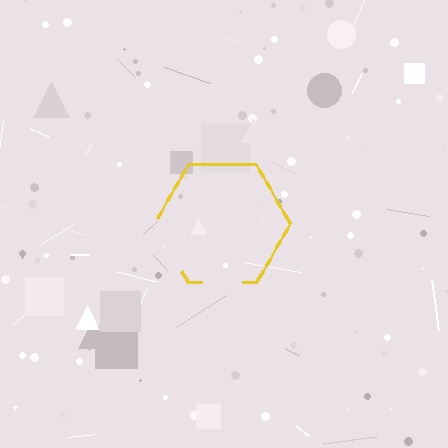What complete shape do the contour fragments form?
The contour fragments form a hexagon.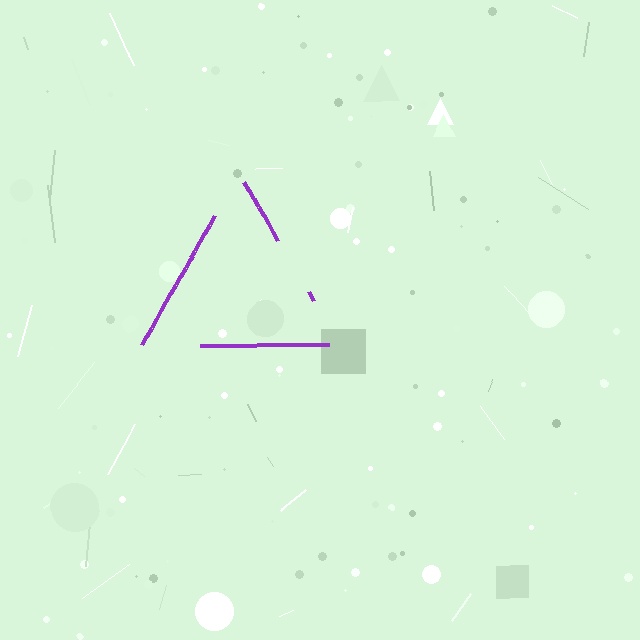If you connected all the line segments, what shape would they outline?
They would outline a triangle.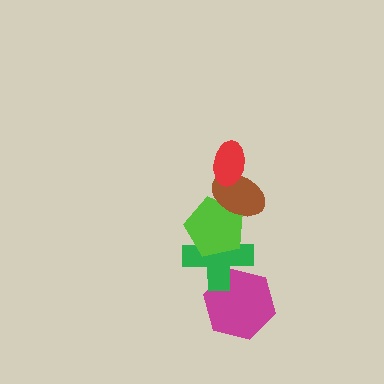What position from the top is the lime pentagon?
The lime pentagon is 3rd from the top.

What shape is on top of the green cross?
The lime pentagon is on top of the green cross.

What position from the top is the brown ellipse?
The brown ellipse is 2nd from the top.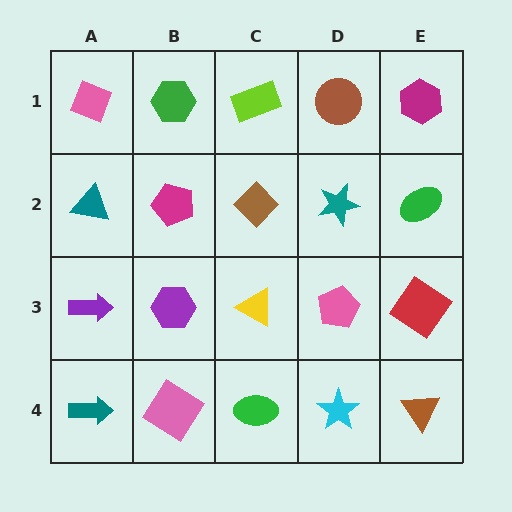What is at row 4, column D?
A cyan star.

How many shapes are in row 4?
5 shapes.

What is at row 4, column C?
A green ellipse.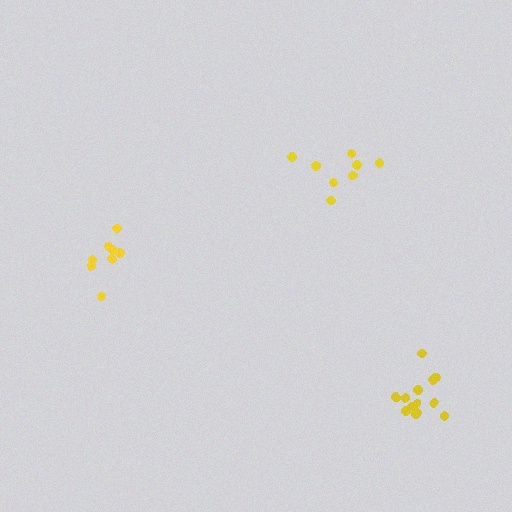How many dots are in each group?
Group 1: 8 dots, Group 2: 8 dots, Group 3: 14 dots (30 total).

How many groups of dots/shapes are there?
There are 3 groups.